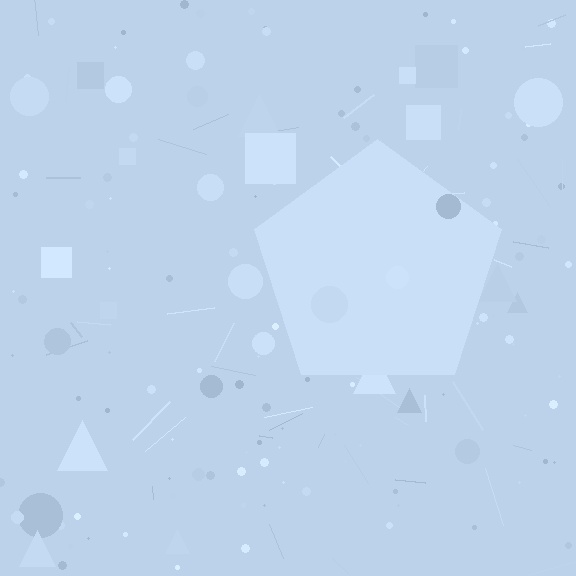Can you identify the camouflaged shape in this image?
The camouflaged shape is a pentagon.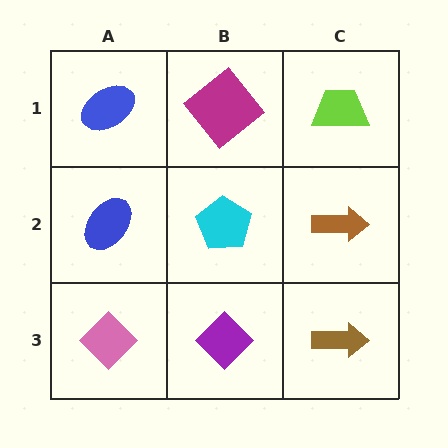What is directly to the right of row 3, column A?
A purple diamond.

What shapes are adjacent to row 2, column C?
A lime trapezoid (row 1, column C), a brown arrow (row 3, column C), a cyan pentagon (row 2, column B).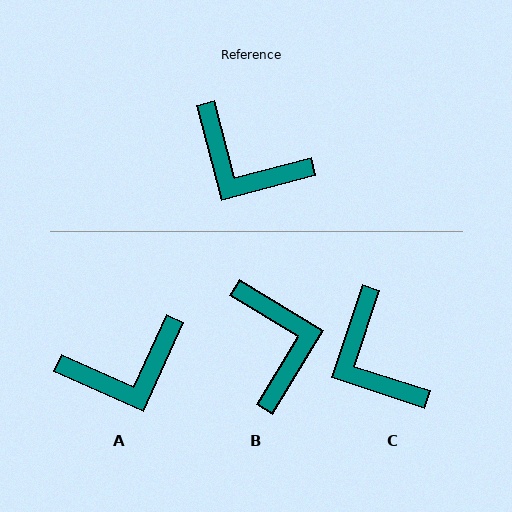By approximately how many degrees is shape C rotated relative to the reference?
Approximately 33 degrees clockwise.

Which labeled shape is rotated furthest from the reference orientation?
B, about 134 degrees away.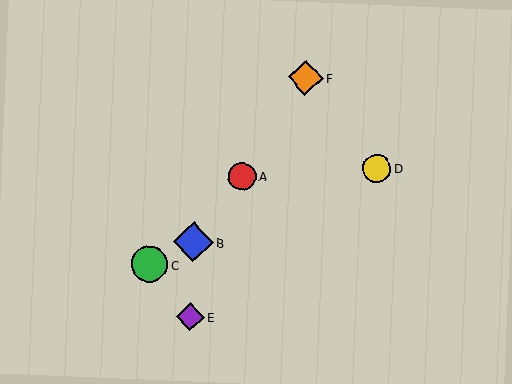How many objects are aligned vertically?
2 objects (B, E) are aligned vertically.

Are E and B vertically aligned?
Yes, both are at x≈190.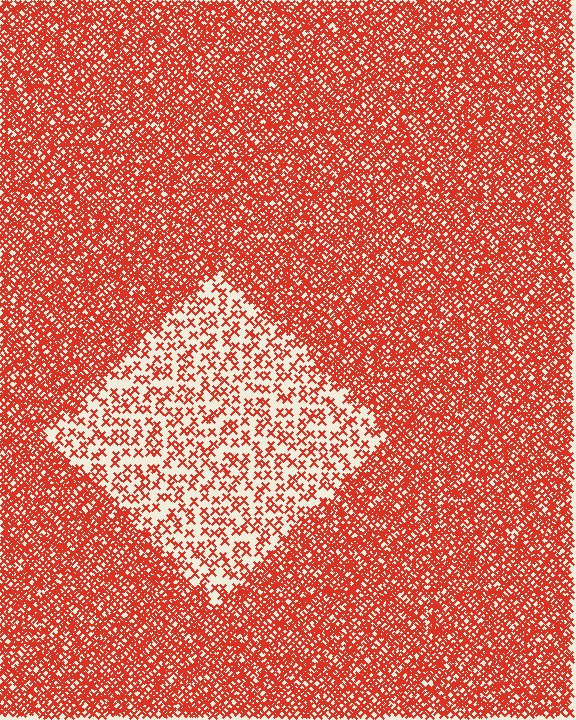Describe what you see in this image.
The image contains small red elements arranged at two different densities. A diamond-shaped region is visible where the elements are less densely packed than the surrounding area.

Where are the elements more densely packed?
The elements are more densely packed outside the diamond boundary.